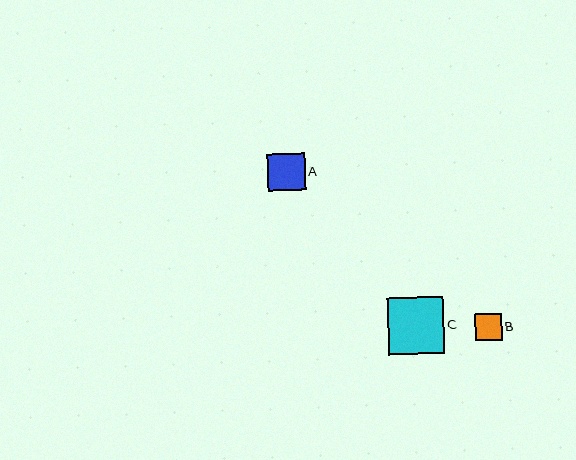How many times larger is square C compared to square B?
Square C is approximately 2.1 times the size of square B.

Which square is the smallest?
Square B is the smallest with a size of approximately 27 pixels.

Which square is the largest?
Square C is the largest with a size of approximately 57 pixels.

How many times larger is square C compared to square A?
Square C is approximately 1.5 times the size of square A.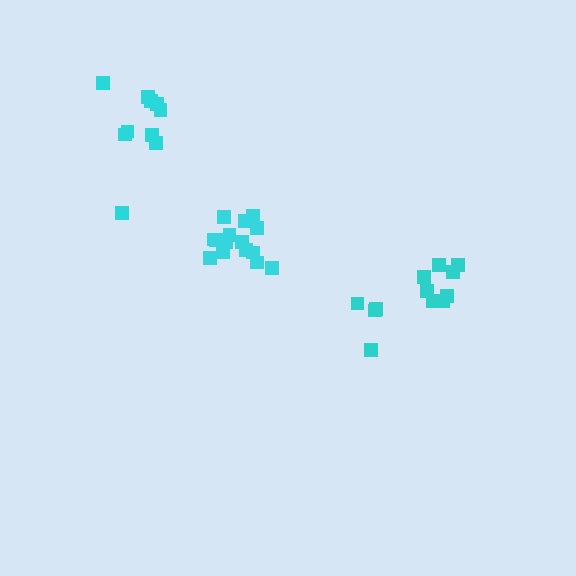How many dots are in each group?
Group 1: 12 dots, Group 2: 10 dots, Group 3: 16 dots (38 total).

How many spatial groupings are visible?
There are 3 spatial groupings.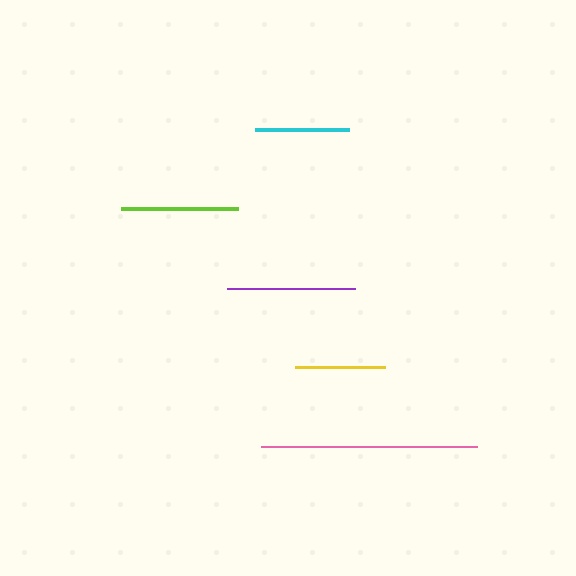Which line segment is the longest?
The pink line is the longest at approximately 217 pixels.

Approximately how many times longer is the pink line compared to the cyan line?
The pink line is approximately 2.3 times the length of the cyan line.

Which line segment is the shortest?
The yellow line is the shortest at approximately 89 pixels.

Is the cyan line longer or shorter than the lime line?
The lime line is longer than the cyan line.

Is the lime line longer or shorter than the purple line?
The purple line is longer than the lime line.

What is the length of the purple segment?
The purple segment is approximately 127 pixels long.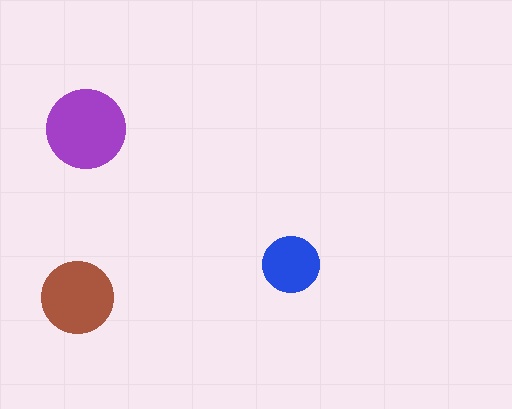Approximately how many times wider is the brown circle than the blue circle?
About 1.5 times wider.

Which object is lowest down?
The brown circle is bottommost.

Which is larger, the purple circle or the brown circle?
The purple one.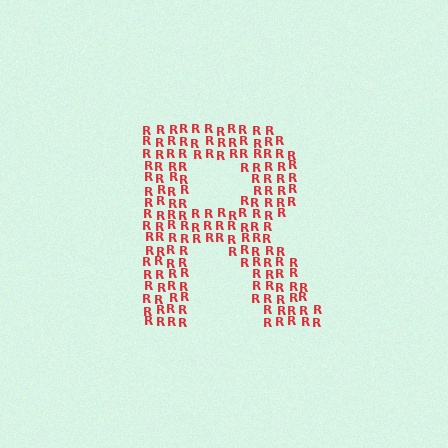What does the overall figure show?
The overall figure shows the letter R.